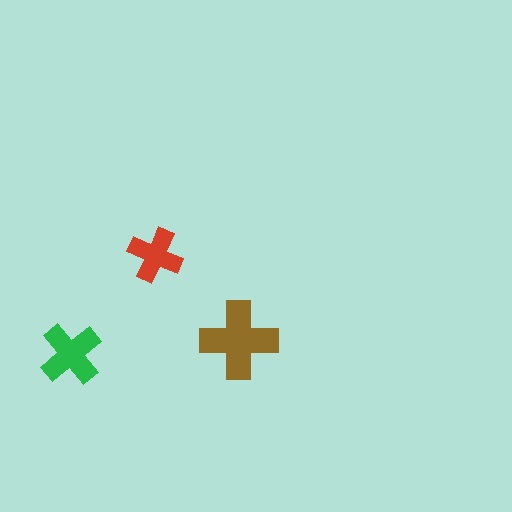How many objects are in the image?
There are 3 objects in the image.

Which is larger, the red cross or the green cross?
The green one.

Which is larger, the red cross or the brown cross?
The brown one.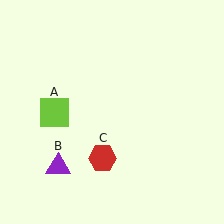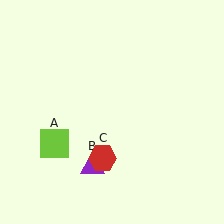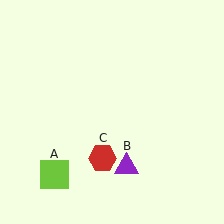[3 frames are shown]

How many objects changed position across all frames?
2 objects changed position: lime square (object A), purple triangle (object B).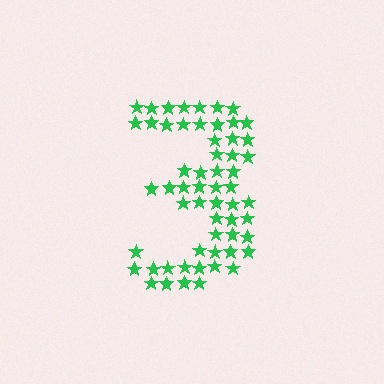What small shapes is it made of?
It is made of small stars.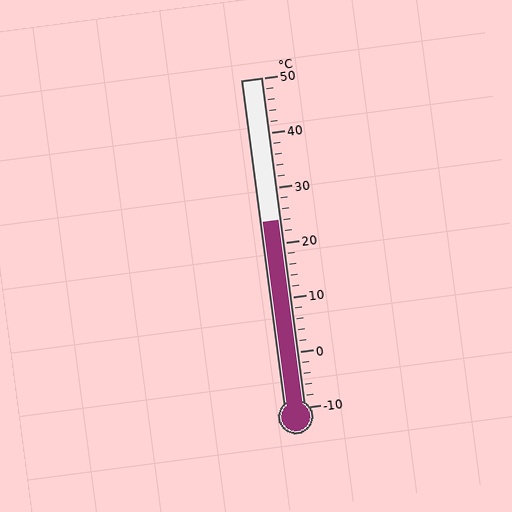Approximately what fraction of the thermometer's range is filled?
The thermometer is filled to approximately 55% of its range.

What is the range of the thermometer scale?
The thermometer scale ranges from -10°C to 50°C.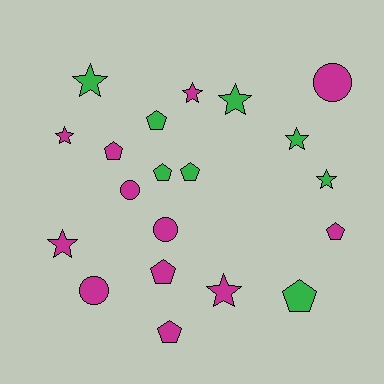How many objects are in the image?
There are 20 objects.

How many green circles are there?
There are no green circles.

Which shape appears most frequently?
Pentagon, with 8 objects.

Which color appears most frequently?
Magenta, with 12 objects.